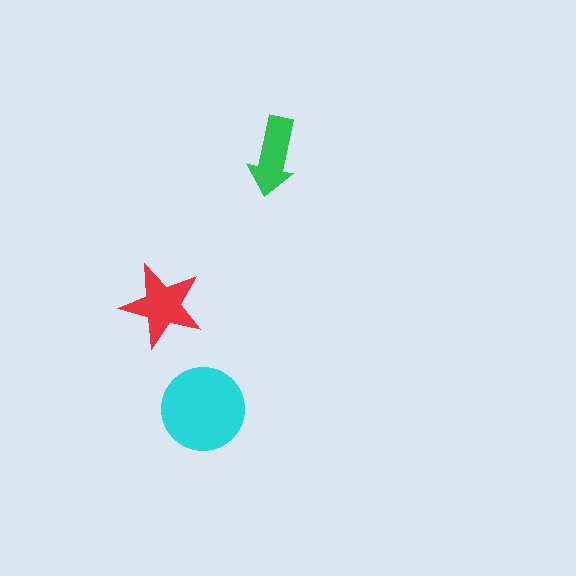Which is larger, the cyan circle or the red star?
The cyan circle.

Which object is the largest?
The cyan circle.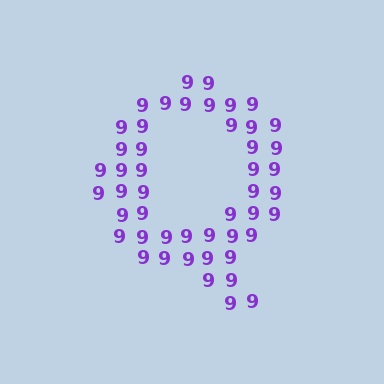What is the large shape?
The large shape is the letter Q.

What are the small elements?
The small elements are digit 9's.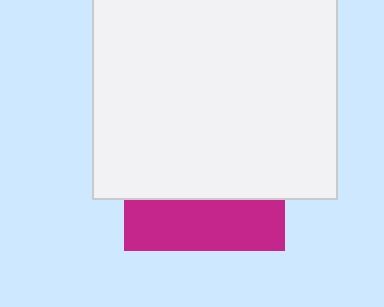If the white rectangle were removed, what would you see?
You would see the complete magenta square.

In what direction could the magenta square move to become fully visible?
The magenta square could move down. That would shift it out from behind the white rectangle entirely.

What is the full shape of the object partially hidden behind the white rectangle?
The partially hidden object is a magenta square.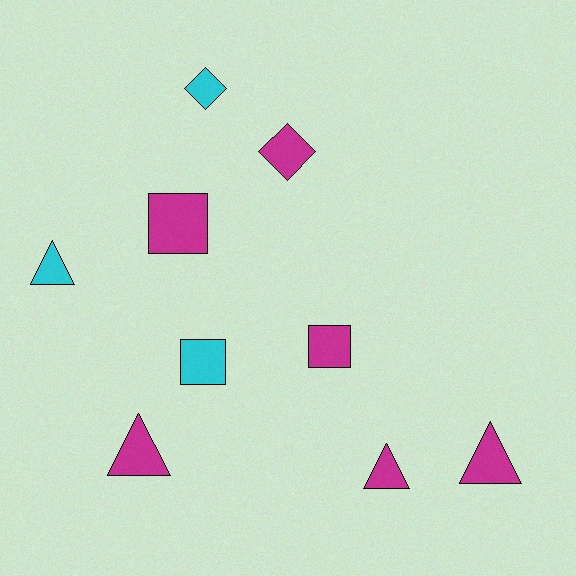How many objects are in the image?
There are 9 objects.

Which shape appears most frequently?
Triangle, with 4 objects.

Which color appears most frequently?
Magenta, with 6 objects.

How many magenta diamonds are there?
There is 1 magenta diamond.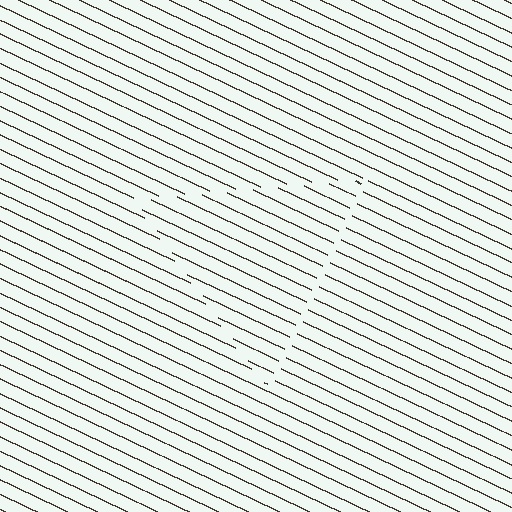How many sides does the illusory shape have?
3 sides — the line-ends trace a triangle.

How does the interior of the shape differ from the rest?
The interior of the shape contains the same grating, shifted by half a period — the contour is defined by the phase discontinuity where line-ends from the inner and outer gratings abut.